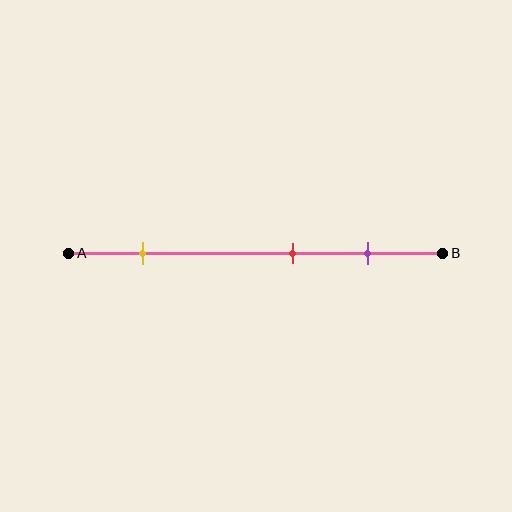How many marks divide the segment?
There are 3 marks dividing the segment.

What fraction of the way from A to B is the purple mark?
The purple mark is approximately 80% (0.8) of the way from A to B.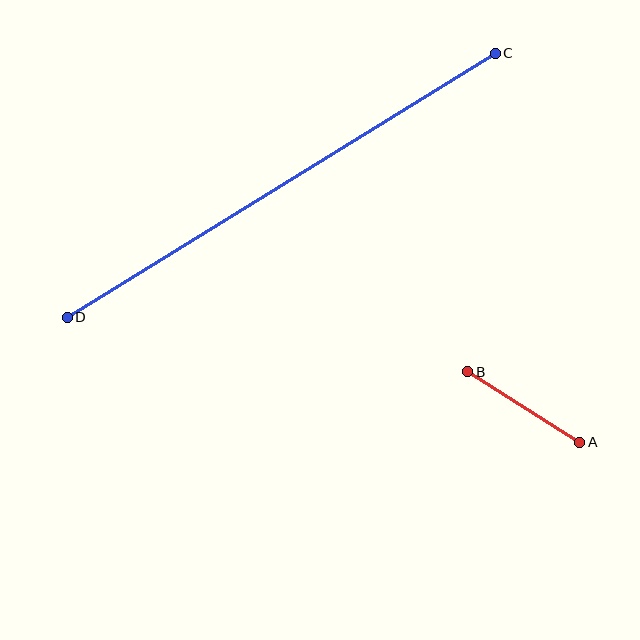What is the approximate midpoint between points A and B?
The midpoint is at approximately (524, 407) pixels.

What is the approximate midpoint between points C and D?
The midpoint is at approximately (281, 185) pixels.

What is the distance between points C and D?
The distance is approximately 503 pixels.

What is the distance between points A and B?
The distance is approximately 132 pixels.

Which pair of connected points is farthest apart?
Points C and D are farthest apart.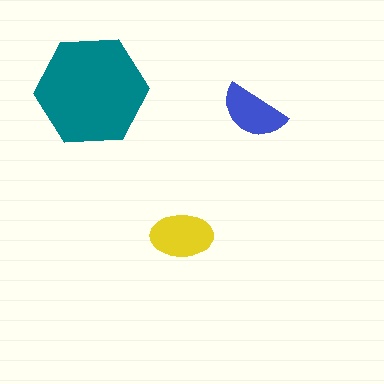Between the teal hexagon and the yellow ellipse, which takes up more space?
The teal hexagon.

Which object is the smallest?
The blue semicircle.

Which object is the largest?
The teal hexagon.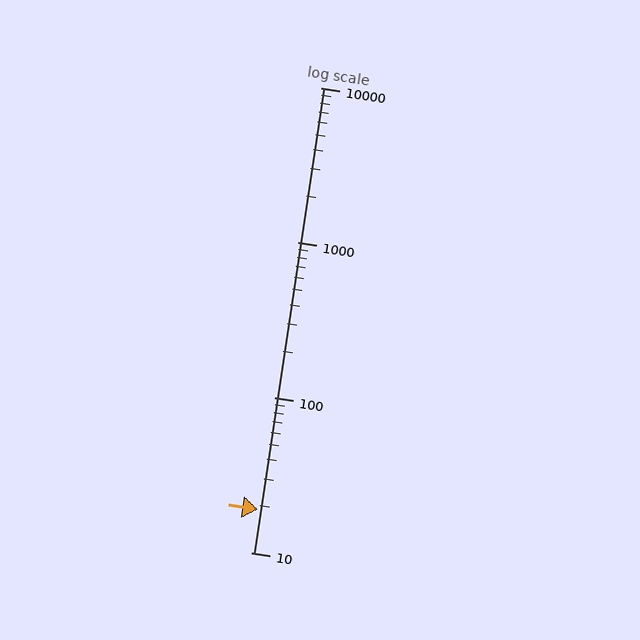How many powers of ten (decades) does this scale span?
The scale spans 3 decades, from 10 to 10000.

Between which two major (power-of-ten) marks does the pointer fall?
The pointer is between 10 and 100.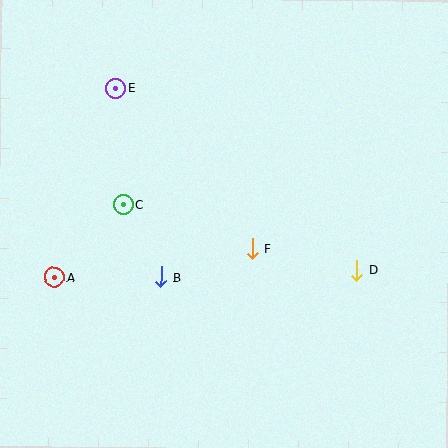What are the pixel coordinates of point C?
Point C is at (123, 205).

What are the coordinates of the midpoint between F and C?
The midpoint between F and C is at (188, 227).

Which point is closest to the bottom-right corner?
Point D is closest to the bottom-right corner.